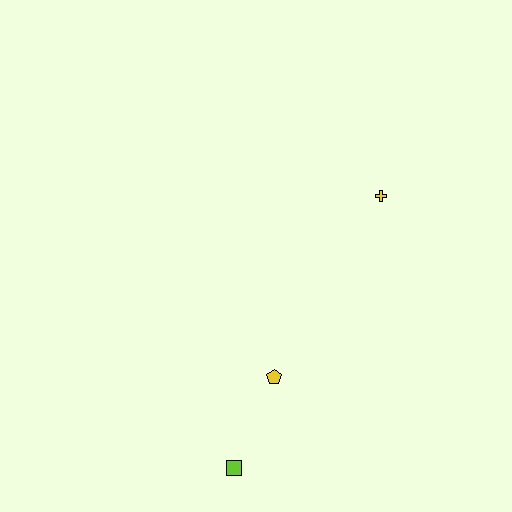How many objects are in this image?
There are 3 objects.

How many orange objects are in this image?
There are no orange objects.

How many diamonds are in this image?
There are no diamonds.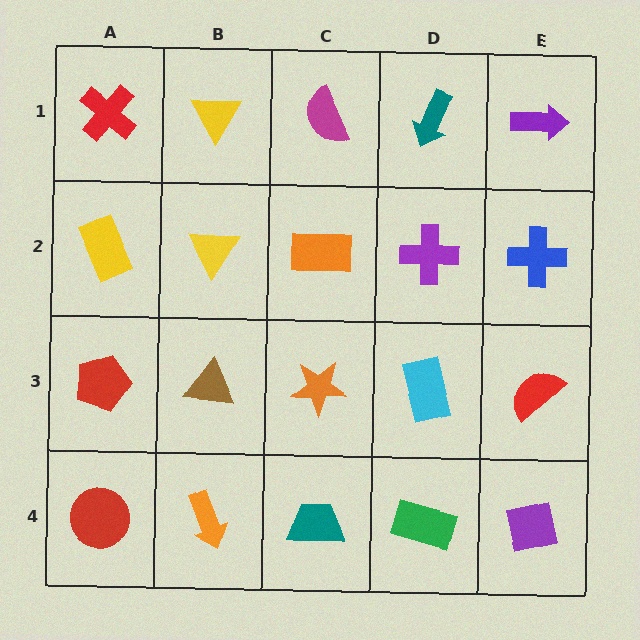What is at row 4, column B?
An orange arrow.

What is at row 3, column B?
A brown triangle.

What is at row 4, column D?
A green rectangle.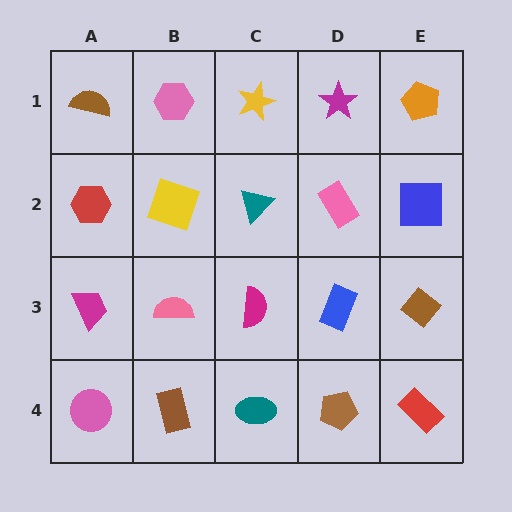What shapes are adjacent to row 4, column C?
A magenta semicircle (row 3, column C), a brown rectangle (row 4, column B), a brown pentagon (row 4, column D).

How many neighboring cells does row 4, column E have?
2.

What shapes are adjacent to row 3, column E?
A blue square (row 2, column E), a red rectangle (row 4, column E), a blue rectangle (row 3, column D).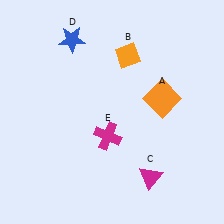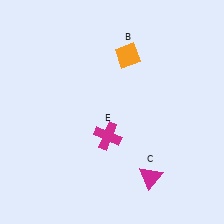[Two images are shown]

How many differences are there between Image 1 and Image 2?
There are 2 differences between the two images.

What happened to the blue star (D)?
The blue star (D) was removed in Image 2. It was in the top-left area of Image 1.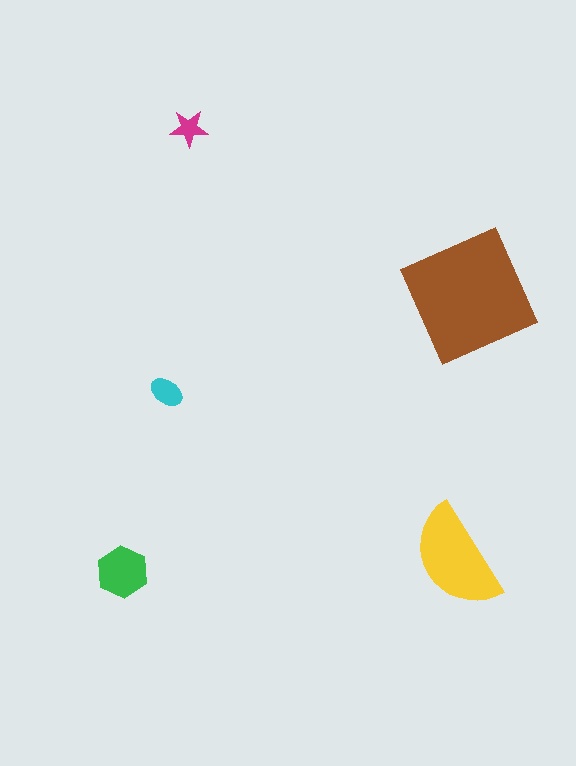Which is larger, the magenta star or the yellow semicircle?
The yellow semicircle.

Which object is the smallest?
The magenta star.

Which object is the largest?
The brown square.